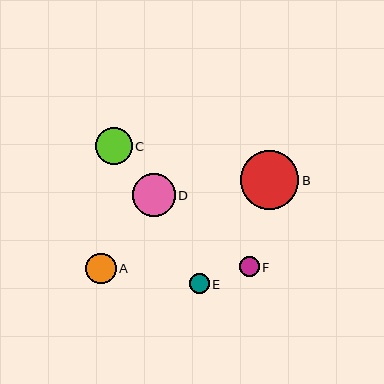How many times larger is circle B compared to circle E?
Circle B is approximately 2.9 times the size of circle E.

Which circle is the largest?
Circle B is the largest with a size of approximately 59 pixels.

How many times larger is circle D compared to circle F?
Circle D is approximately 2.1 times the size of circle F.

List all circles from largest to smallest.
From largest to smallest: B, D, C, A, F, E.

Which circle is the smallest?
Circle E is the smallest with a size of approximately 20 pixels.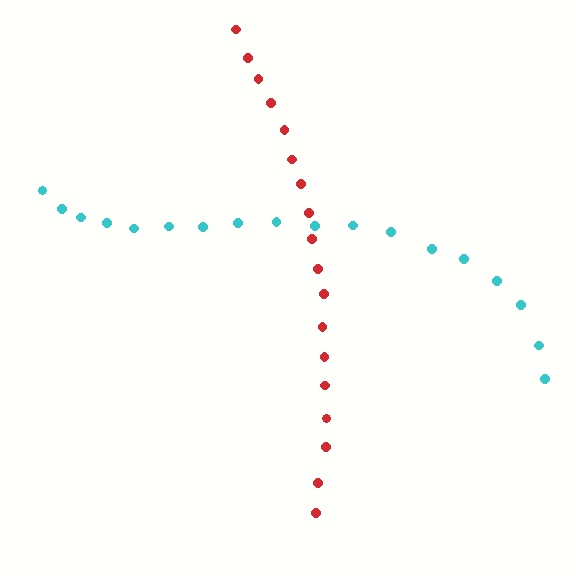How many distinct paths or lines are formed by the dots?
There are 2 distinct paths.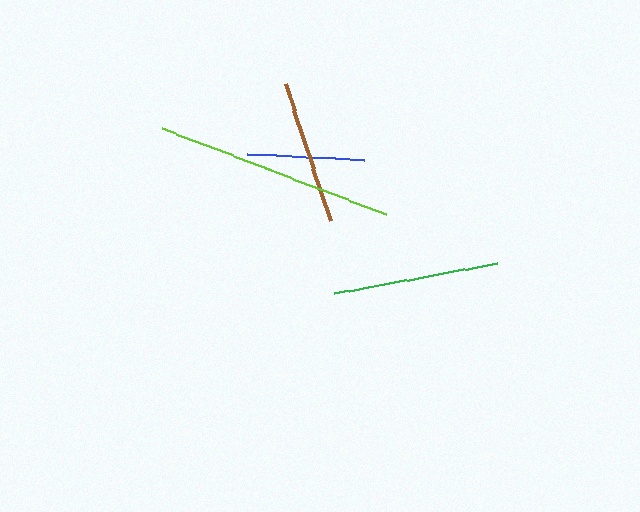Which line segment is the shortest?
The blue line is the shortest at approximately 117 pixels.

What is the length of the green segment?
The green segment is approximately 165 pixels long.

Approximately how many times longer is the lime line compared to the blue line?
The lime line is approximately 2.0 times the length of the blue line.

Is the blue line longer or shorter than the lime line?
The lime line is longer than the blue line.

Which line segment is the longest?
The lime line is the longest at approximately 239 pixels.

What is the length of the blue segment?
The blue segment is approximately 117 pixels long.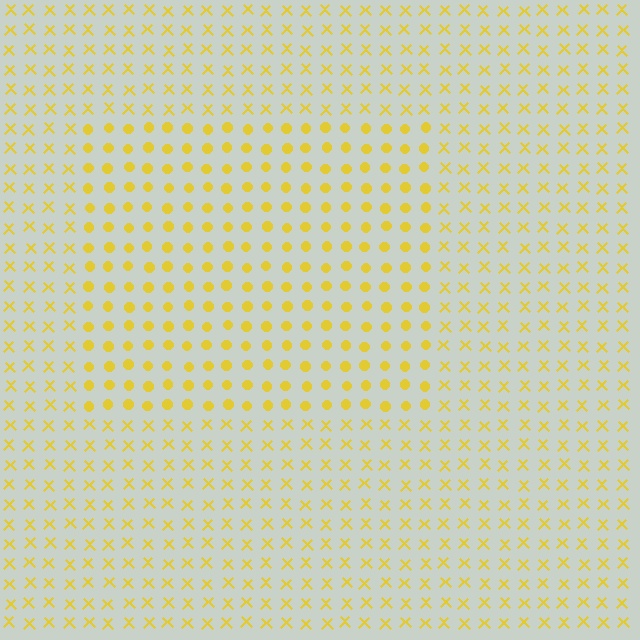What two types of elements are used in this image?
The image uses circles inside the rectangle region and X marks outside it.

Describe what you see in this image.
The image is filled with small yellow elements arranged in a uniform grid. A rectangle-shaped region contains circles, while the surrounding area contains X marks. The boundary is defined purely by the change in element shape.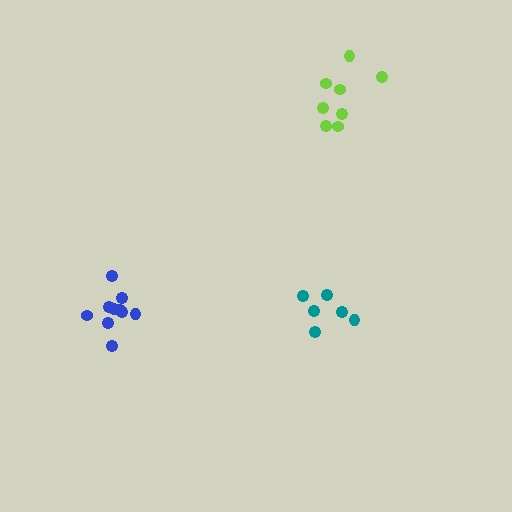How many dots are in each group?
Group 1: 6 dots, Group 2: 11 dots, Group 3: 8 dots (25 total).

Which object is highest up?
The lime cluster is topmost.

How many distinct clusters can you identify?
There are 3 distinct clusters.